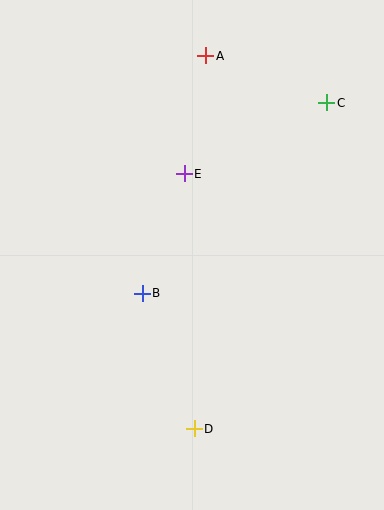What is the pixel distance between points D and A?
The distance between D and A is 373 pixels.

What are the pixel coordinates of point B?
Point B is at (142, 293).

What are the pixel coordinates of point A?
Point A is at (206, 56).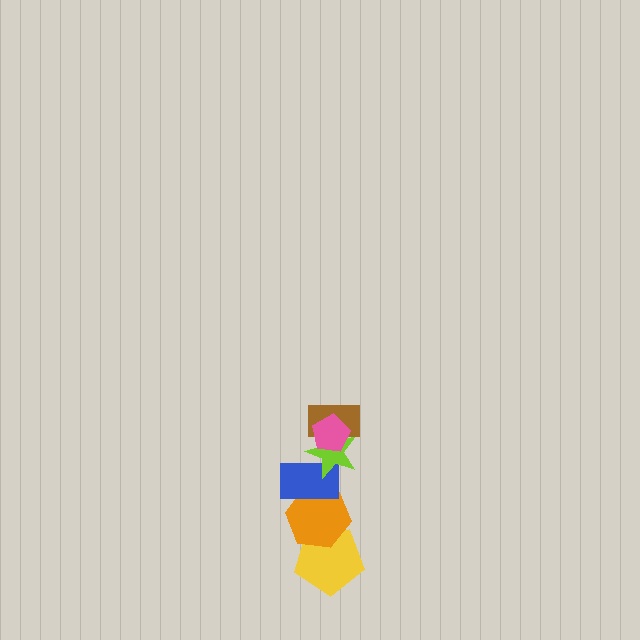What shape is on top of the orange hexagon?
The blue rectangle is on top of the orange hexagon.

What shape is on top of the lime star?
The brown rectangle is on top of the lime star.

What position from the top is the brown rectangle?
The brown rectangle is 2nd from the top.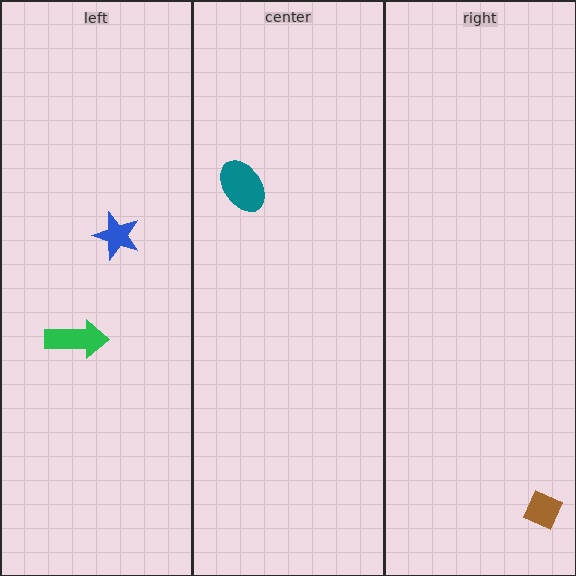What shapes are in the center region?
The teal ellipse.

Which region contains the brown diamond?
The right region.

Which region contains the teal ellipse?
The center region.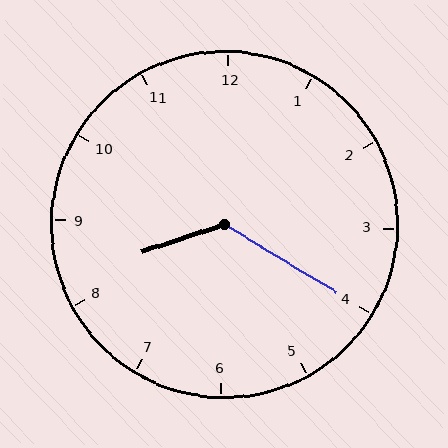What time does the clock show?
8:20.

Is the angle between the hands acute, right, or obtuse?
It is obtuse.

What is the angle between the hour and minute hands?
Approximately 130 degrees.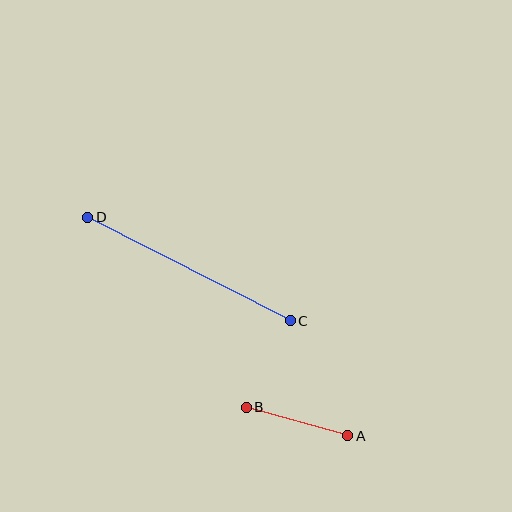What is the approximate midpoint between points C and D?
The midpoint is at approximately (189, 269) pixels.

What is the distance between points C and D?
The distance is approximately 227 pixels.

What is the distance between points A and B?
The distance is approximately 105 pixels.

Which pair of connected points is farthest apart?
Points C and D are farthest apart.